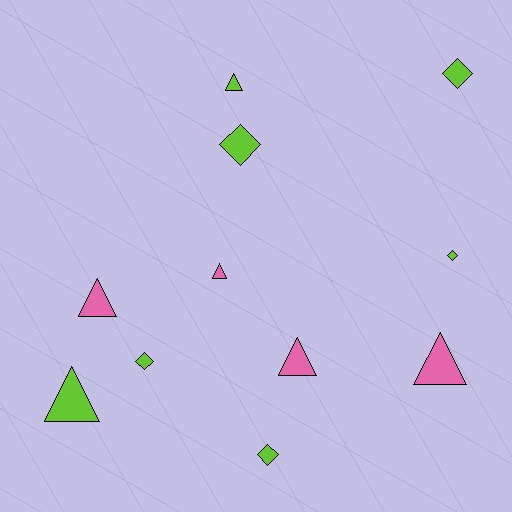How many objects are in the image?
There are 11 objects.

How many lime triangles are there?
There are 2 lime triangles.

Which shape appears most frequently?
Triangle, with 6 objects.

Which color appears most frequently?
Lime, with 7 objects.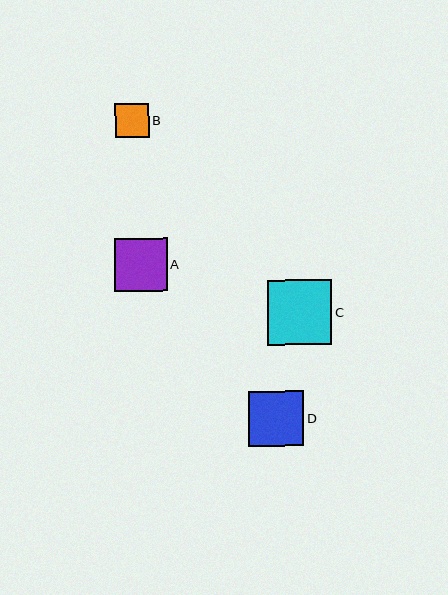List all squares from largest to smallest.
From largest to smallest: C, D, A, B.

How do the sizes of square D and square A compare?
Square D and square A are approximately the same size.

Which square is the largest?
Square C is the largest with a size of approximately 64 pixels.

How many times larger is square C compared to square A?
Square C is approximately 1.2 times the size of square A.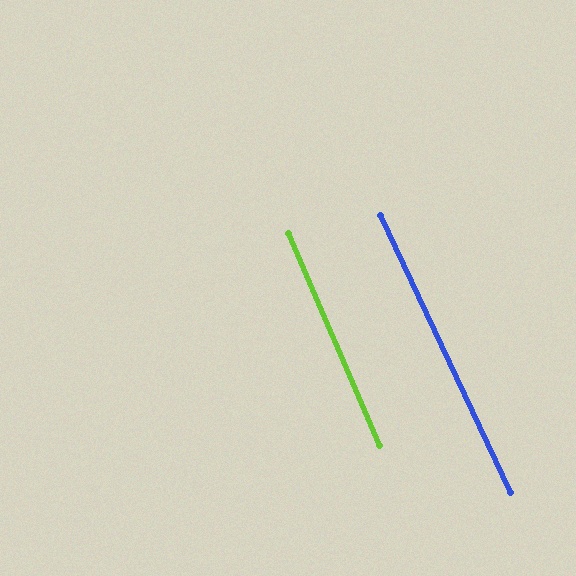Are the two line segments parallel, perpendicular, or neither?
Parallel — their directions differ by only 1.7°.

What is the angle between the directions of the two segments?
Approximately 2 degrees.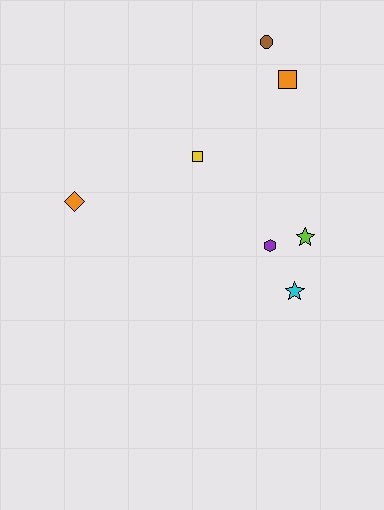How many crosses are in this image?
There are no crosses.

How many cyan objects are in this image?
There is 1 cyan object.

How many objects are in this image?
There are 7 objects.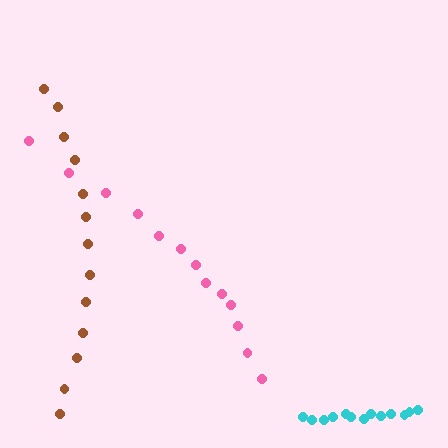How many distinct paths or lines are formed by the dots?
There are 3 distinct paths.